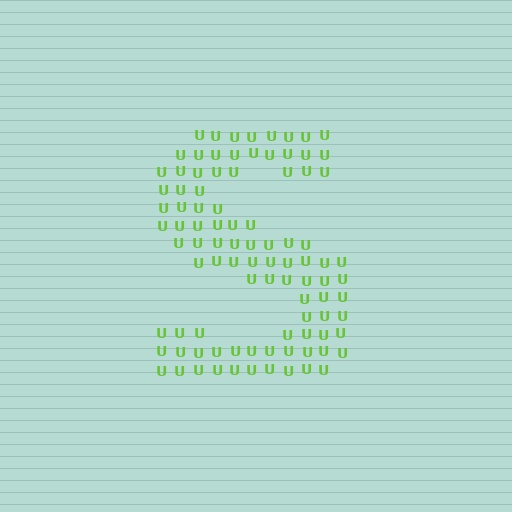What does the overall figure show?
The overall figure shows the letter S.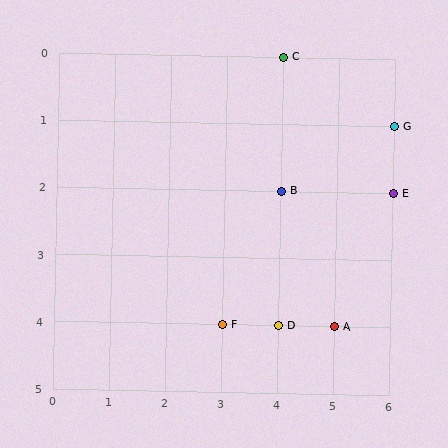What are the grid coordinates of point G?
Point G is at grid coordinates (6, 1).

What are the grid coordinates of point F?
Point F is at grid coordinates (3, 4).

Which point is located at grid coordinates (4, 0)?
Point C is at (4, 0).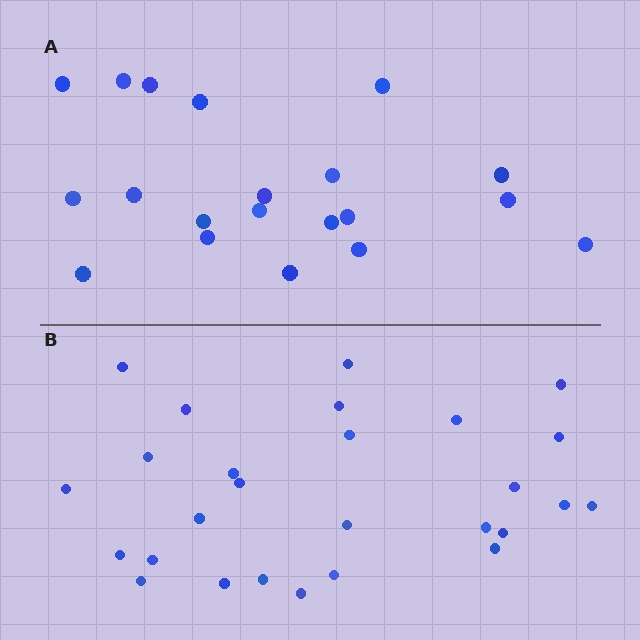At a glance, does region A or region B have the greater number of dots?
Region B (the bottom region) has more dots.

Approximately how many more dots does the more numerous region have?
Region B has roughly 8 or so more dots than region A.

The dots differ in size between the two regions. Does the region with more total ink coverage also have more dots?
No. Region A has more total ink coverage because its dots are larger, but region B actually contains more individual dots. Total area can be misleading — the number of items is what matters here.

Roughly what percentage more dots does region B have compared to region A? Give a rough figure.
About 35% more.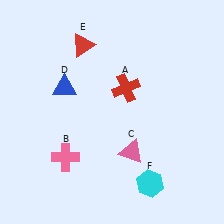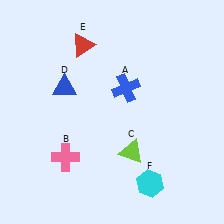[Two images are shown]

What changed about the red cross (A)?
In Image 1, A is red. In Image 2, it changed to blue.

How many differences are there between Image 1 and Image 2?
There are 2 differences between the two images.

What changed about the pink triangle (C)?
In Image 1, C is pink. In Image 2, it changed to lime.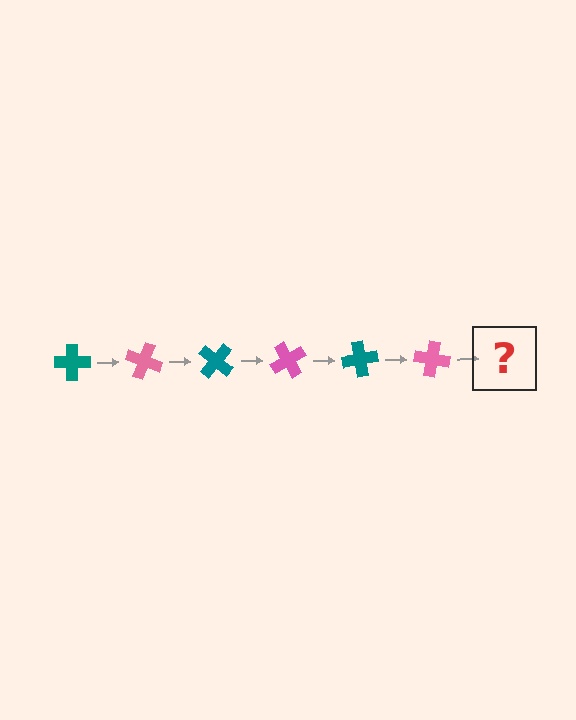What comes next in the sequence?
The next element should be a teal cross, rotated 120 degrees from the start.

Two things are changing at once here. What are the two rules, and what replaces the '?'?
The two rules are that it rotates 20 degrees each step and the color cycles through teal and pink. The '?' should be a teal cross, rotated 120 degrees from the start.